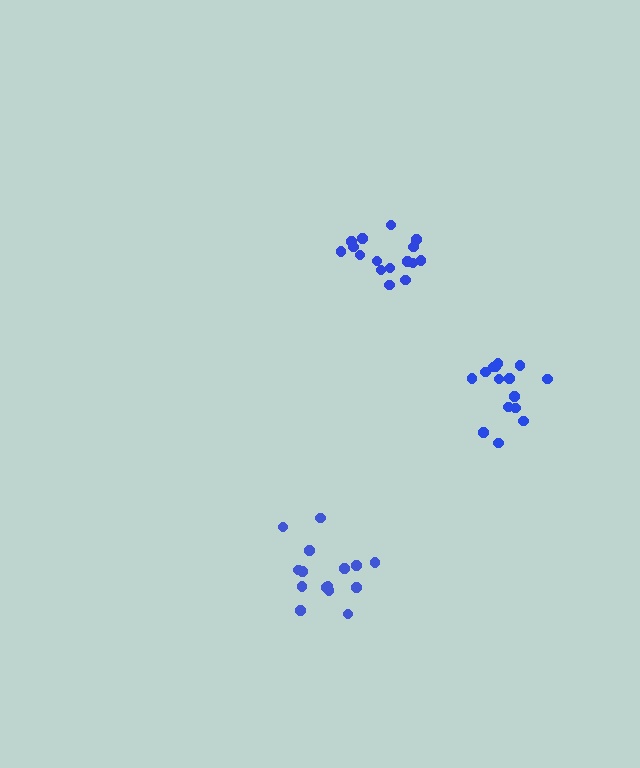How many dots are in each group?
Group 1: 17 dots, Group 2: 15 dots, Group 3: 15 dots (47 total).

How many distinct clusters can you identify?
There are 3 distinct clusters.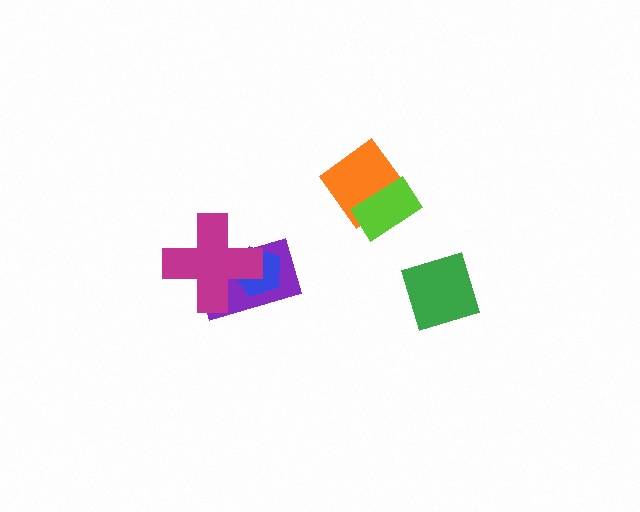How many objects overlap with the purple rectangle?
2 objects overlap with the purple rectangle.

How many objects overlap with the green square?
0 objects overlap with the green square.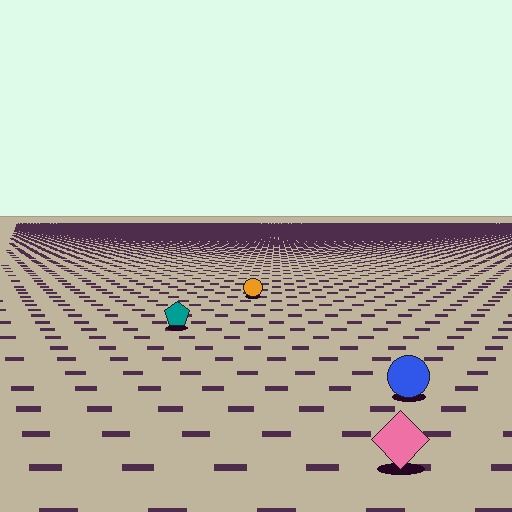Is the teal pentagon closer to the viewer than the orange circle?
Yes. The teal pentagon is closer — you can tell from the texture gradient: the ground texture is coarser near it.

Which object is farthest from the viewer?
The orange circle is farthest from the viewer. It appears smaller and the ground texture around it is denser.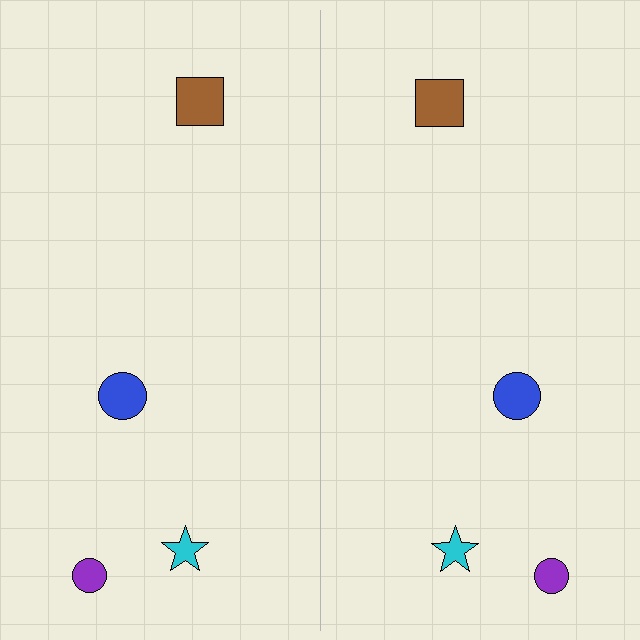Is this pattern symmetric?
Yes, this pattern has bilateral (reflection) symmetry.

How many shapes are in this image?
There are 8 shapes in this image.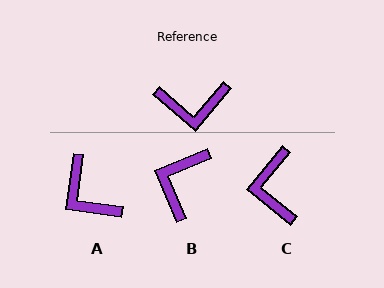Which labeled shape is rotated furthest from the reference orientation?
B, about 116 degrees away.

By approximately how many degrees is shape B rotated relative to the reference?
Approximately 116 degrees clockwise.